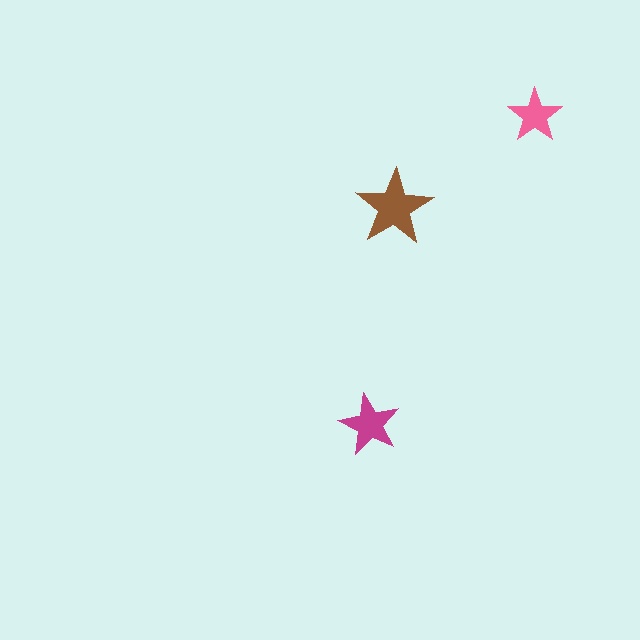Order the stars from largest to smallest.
the brown one, the magenta one, the pink one.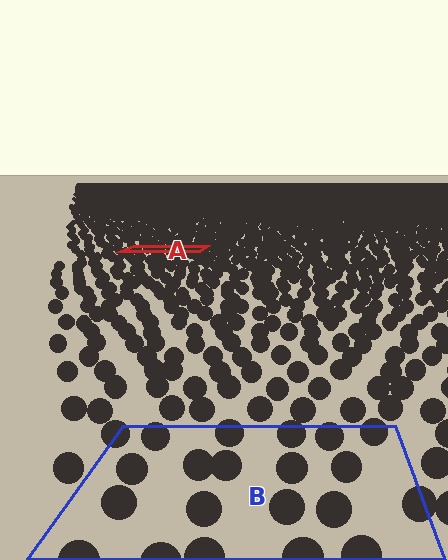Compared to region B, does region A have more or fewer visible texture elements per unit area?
Region A has more texture elements per unit area — they are packed more densely because it is farther away.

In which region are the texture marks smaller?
The texture marks are smaller in region A, because it is farther away.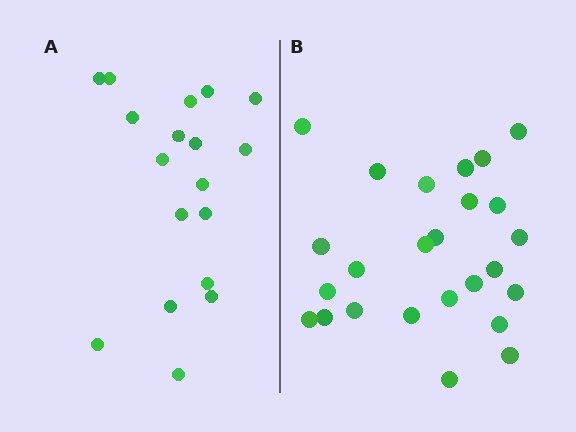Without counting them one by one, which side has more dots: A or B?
Region B (the right region) has more dots.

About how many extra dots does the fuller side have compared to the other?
Region B has roughly 8 or so more dots than region A.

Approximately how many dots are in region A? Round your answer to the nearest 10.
About 20 dots. (The exact count is 18, which rounds to 20.)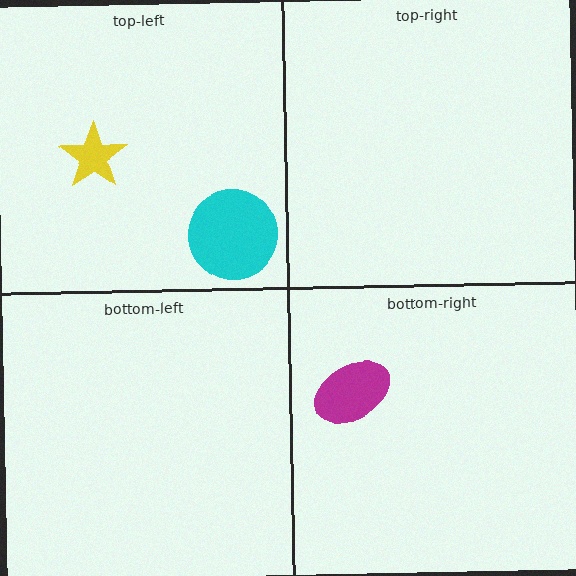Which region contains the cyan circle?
The top-left region.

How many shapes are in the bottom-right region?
1.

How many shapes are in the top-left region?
2.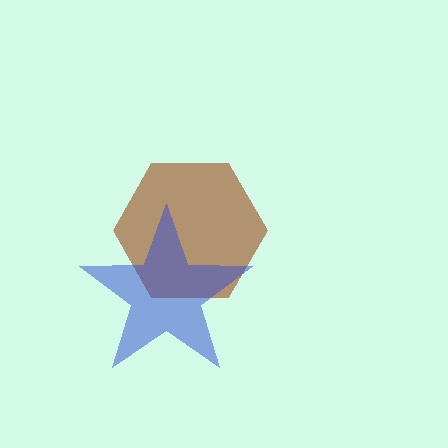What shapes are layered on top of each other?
The layered shapes are: a brown hexagon, a blue star.